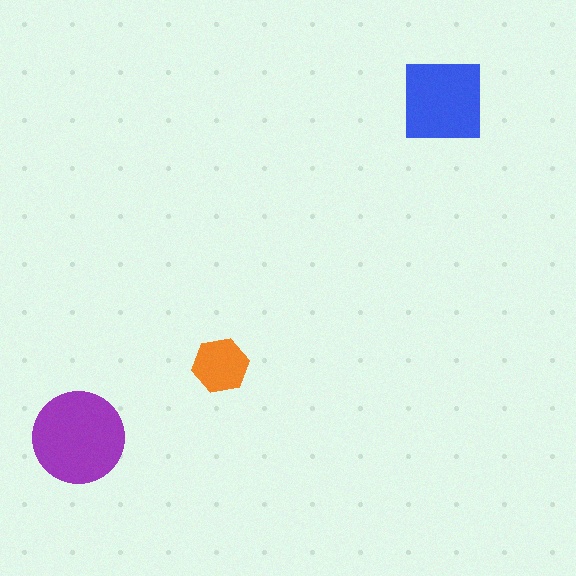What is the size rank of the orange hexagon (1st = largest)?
3rd.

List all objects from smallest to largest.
The orange hexagon, the blue square, the purple circle.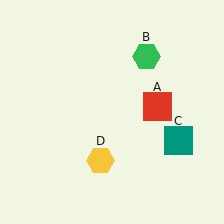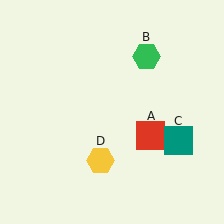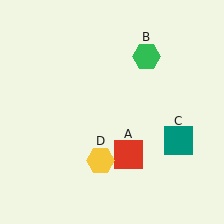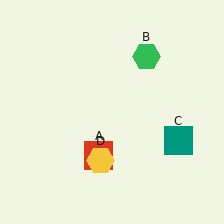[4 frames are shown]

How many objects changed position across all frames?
1 object changed position: red square (object A).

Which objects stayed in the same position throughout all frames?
Green hexagon (object B) and teal square (object C) and yellow hexagon (object D) remained stationary.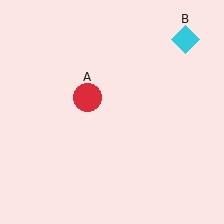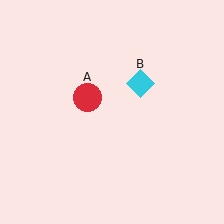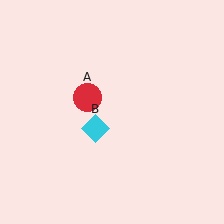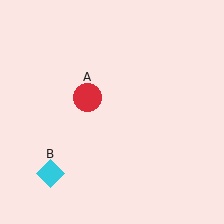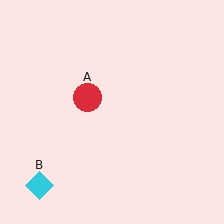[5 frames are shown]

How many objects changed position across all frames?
1 object changed position: cyan diamond (object B).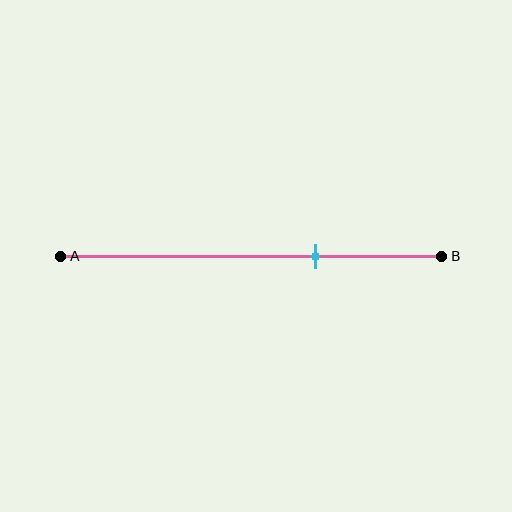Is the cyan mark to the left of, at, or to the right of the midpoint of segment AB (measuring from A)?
The cyan mark is to the right of the midpoint of segment AB.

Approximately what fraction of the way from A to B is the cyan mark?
The cyan mark is approximately 65% of the way from A to B.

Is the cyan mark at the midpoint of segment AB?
No, the mark is at about 65% from A, not at the 50% midpoint.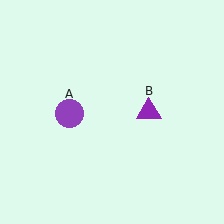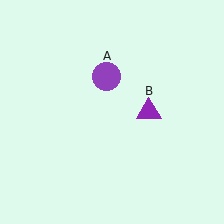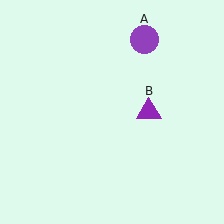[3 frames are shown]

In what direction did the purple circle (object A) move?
The purple circle (object A) moved up and to the right.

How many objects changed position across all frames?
1 object changed position: purple circle (object A).